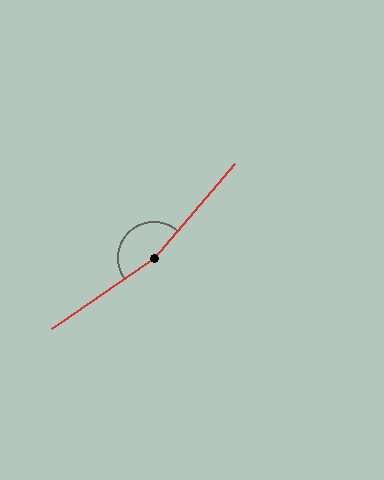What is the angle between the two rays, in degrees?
Approximately 166 degrees.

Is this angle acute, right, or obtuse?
It is obtuse.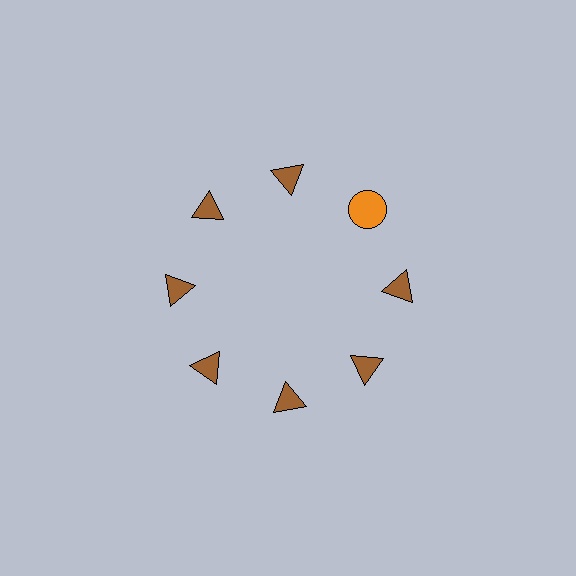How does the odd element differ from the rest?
It differs in both color (orange instead of brown) and shape (circle instead of triangle).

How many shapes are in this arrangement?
There are 8 shapes arranged in a ring pattern.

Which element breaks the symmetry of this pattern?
The orange circle at roughly the 2 o'clock position breaks the symmetry. All other shapes are brown triangles.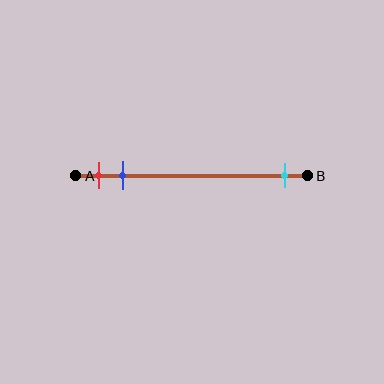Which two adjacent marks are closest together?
The red and blue marks are the closest adjacent pair.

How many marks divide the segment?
There are 3 marks dividing the segment.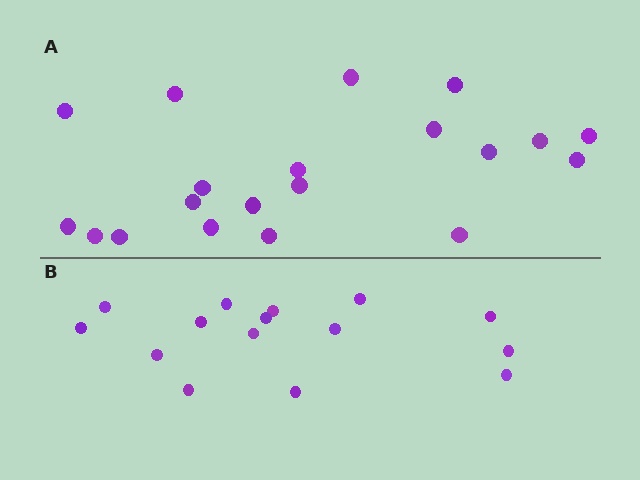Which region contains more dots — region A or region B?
Region A (the top region) has more dots.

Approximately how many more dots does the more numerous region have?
Region A has about 5 more dots than region B.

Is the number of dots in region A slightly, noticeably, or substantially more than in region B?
Region A has noticeably more, but not dramatically so. The ratio is roughly 1.3 to 1.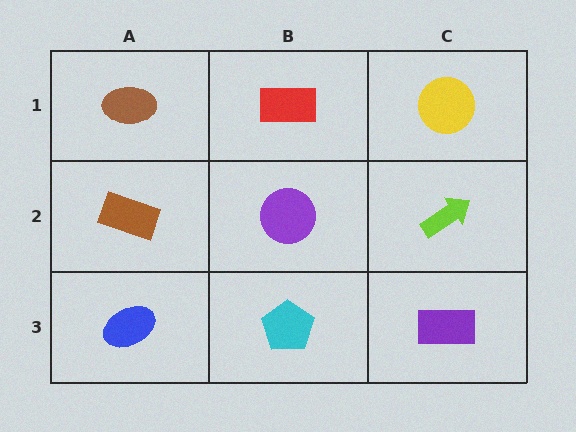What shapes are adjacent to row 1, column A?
A brown rectangle (row 2, column A), a red rectangle (row 1, column B).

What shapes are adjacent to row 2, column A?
A brown ellipse (row 1, column A), a blue ellipse (row 3, column A), a purple circle (row 2, column B).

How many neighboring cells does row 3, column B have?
3.